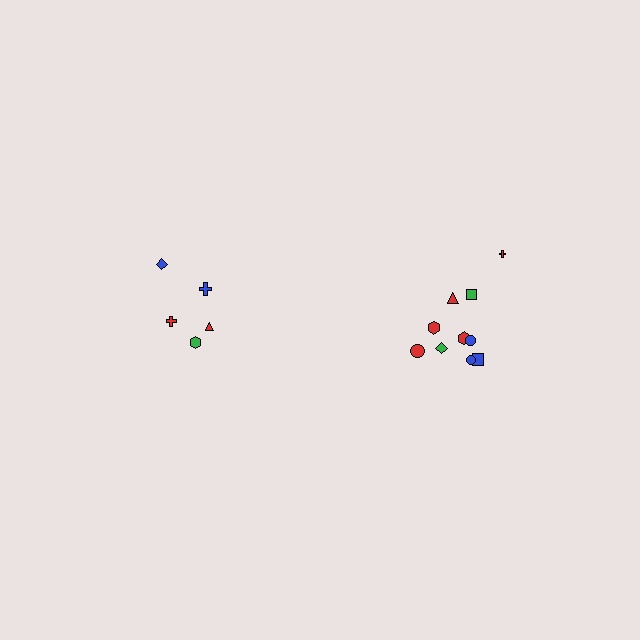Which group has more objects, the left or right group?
The right group.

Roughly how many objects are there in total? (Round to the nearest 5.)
Roughly 15 objects in total.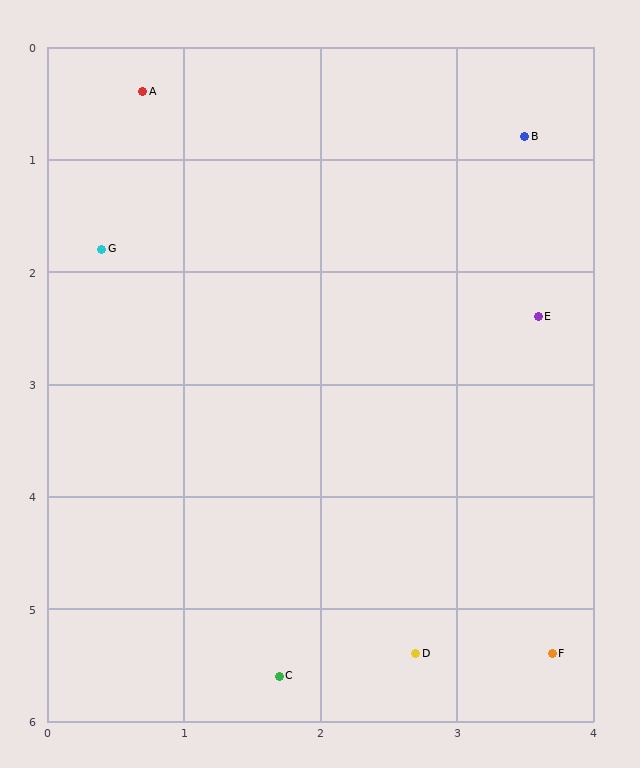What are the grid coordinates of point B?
Point B is at approximately (3.5, 0.8).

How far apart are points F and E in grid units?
Points F and E are about 3.0 grid units apart.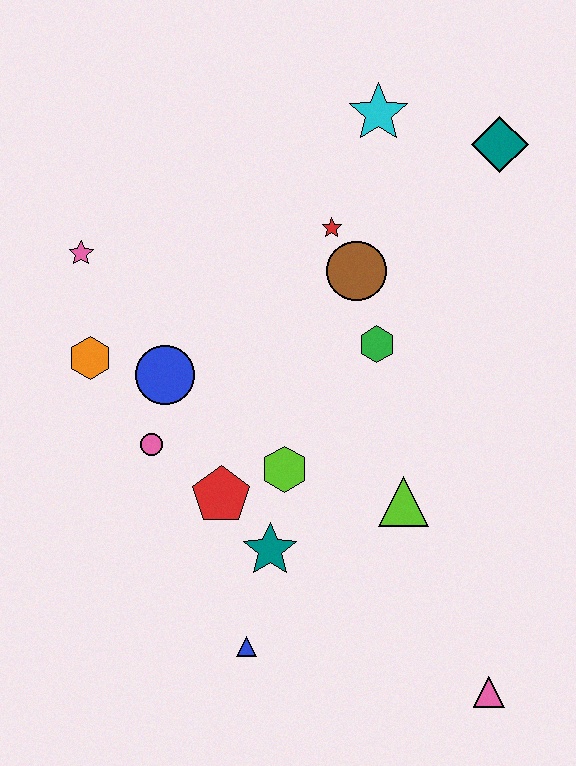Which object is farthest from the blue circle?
The pink triangle is farthest from the blue circle.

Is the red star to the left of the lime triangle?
Yes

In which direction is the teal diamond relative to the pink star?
The teal diamond is to the right of the pink star.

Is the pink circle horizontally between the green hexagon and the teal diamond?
No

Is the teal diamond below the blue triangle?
No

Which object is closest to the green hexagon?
The brown circle is closest to the green hexagon.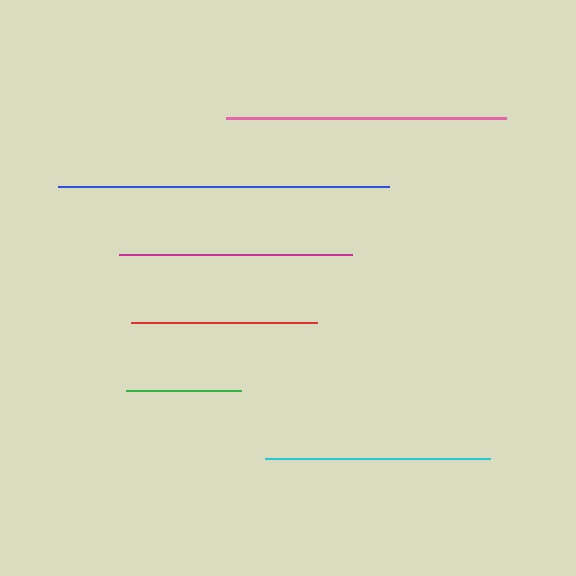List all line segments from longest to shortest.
From longest to shortest: blue, pink, magenta, cyan, red, green.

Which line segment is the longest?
The blue line is the longest at approximately 330 pixels.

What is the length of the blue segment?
The blue segment is approximately 330 pixels long.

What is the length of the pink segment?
The pink segment is approximately 280 pixels long.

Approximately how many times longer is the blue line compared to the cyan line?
The blue line is approximately 1.5 times the length of the cyan line.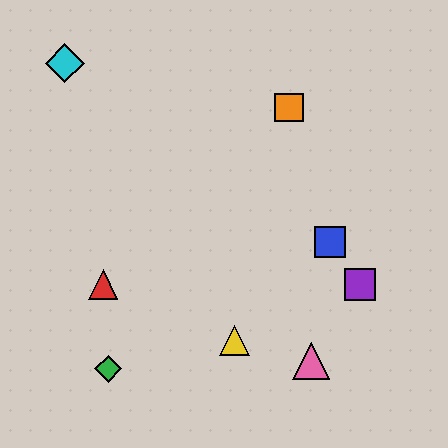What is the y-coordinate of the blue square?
The blue square is at y≈242.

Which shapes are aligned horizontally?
The red triangle, the purple square are aligned horizontally.